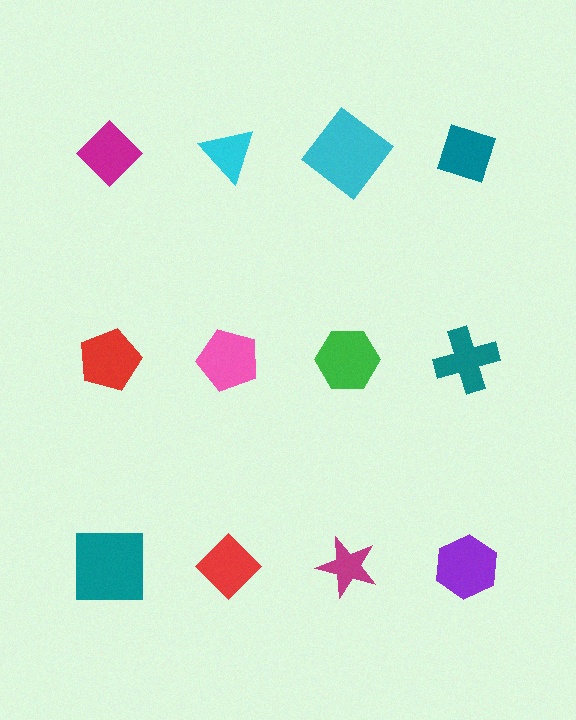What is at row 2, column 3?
A green hexagon.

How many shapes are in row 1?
4 shapes.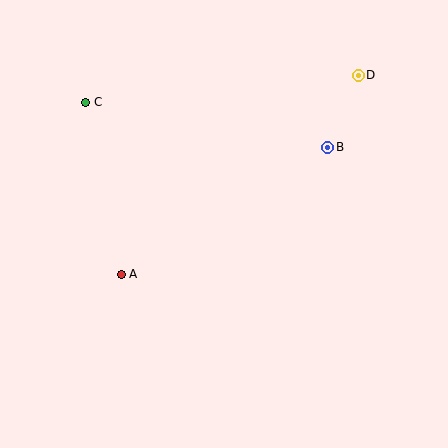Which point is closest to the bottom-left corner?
Point A is closest to the bottom-left corner.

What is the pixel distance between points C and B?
The distance between C and B is 247 pixels.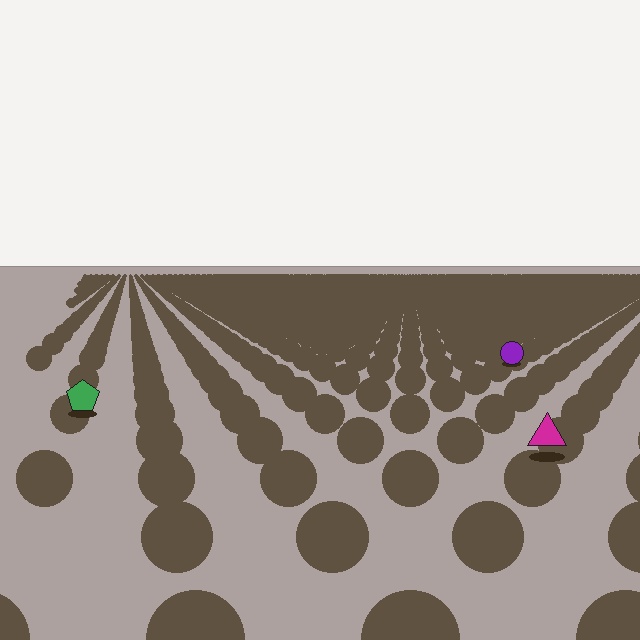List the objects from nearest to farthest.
From nearest to farthest: the magenta triangle, the green pentagon, the purple circle.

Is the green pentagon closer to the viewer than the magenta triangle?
No. The magenta triangle is closer — you can tell from the texture gradient: the ground texture is coarser near it.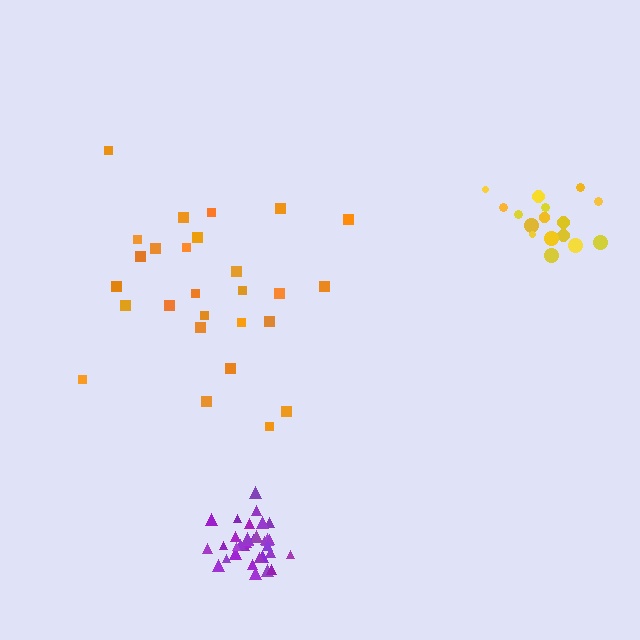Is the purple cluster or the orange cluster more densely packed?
Purple.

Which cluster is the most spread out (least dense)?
Orange.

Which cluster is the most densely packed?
Purple.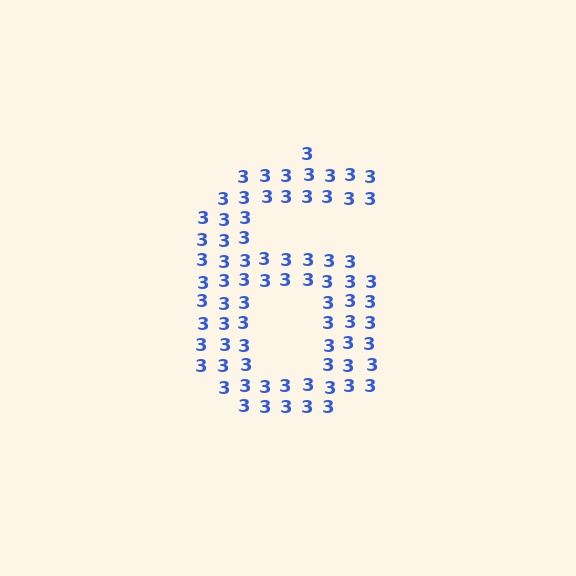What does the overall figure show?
The overall figure shows the digit 6.